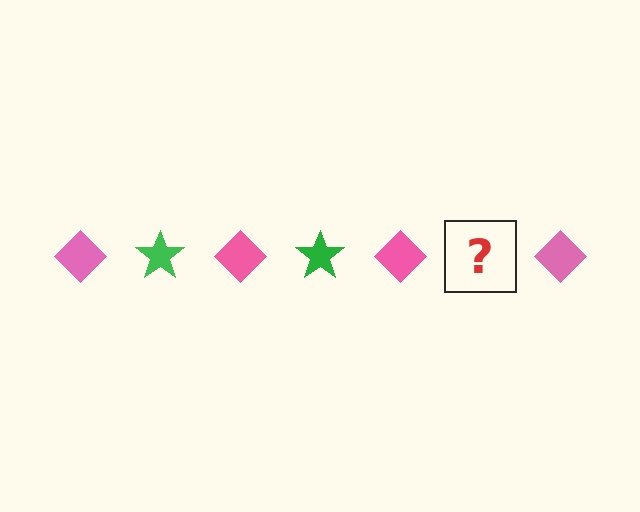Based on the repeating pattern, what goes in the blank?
The blank should be a green star.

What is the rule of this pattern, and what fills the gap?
The rule is that the pattern alternates between pink diamond and green star. The gap should be filled with a green star.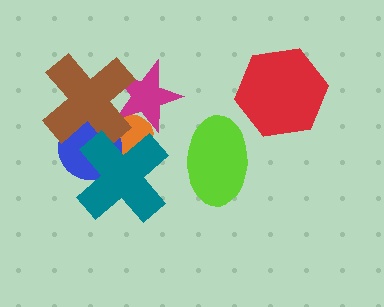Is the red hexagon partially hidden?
No, no other shape covers it.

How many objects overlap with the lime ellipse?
0 objects overlap with the lime ellipse.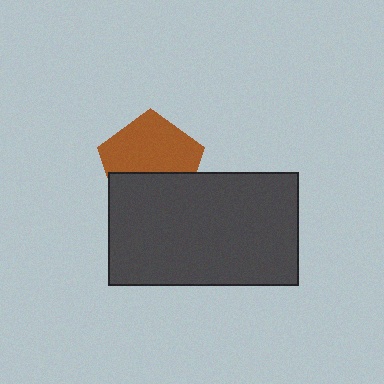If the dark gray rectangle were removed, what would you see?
You would see the complete brown pentagon.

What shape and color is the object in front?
The object in front is a dark gray rectangle.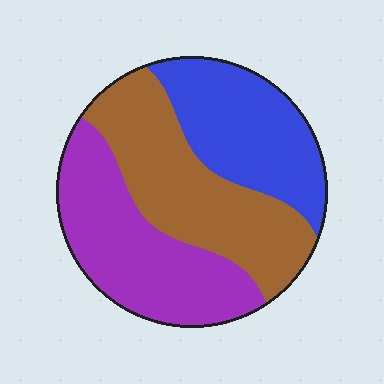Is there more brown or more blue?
Brown.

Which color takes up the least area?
Blue, at roughly 30%.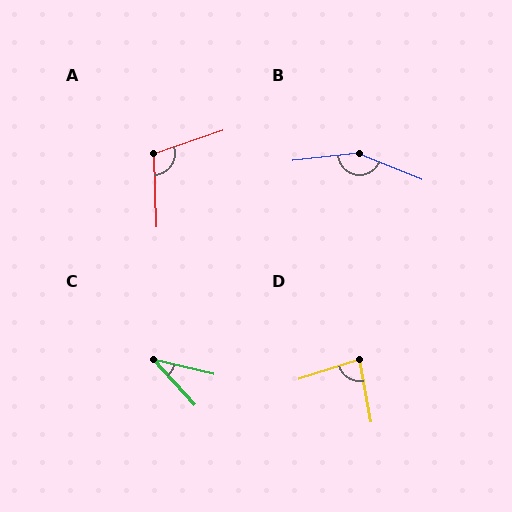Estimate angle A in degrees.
Approximately 107 degrees.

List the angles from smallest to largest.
C (34°), D (83°), A (107°), B (151°).